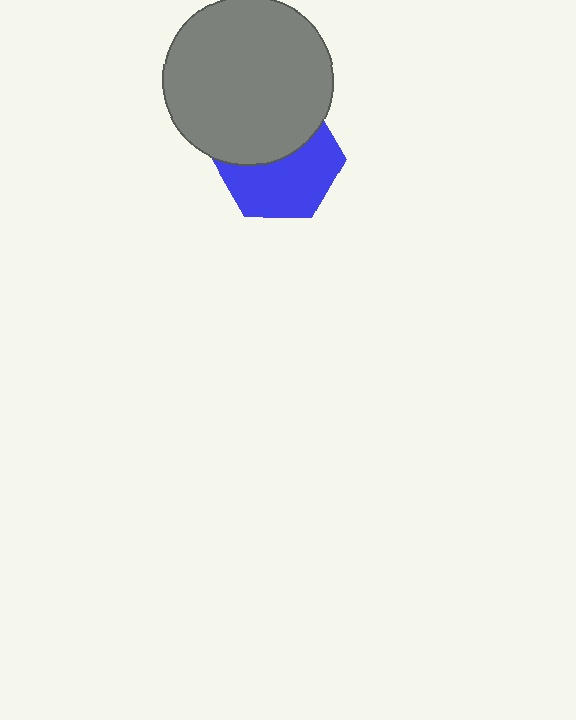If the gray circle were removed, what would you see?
You would see the complete blue hexagon.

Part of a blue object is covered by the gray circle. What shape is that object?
It is a hexagon.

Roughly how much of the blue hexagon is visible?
About half of it is visible (roughly 55%).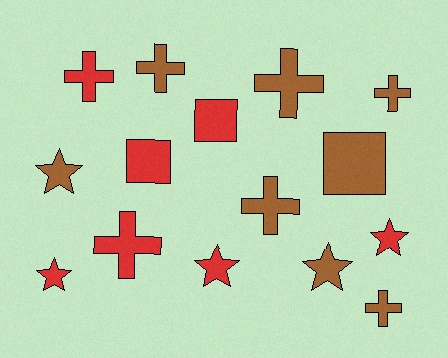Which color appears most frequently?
Brown, with 8 objects.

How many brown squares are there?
There is 1 brown square.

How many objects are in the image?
There are 15 objects.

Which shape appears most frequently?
Cross, with 7 objects.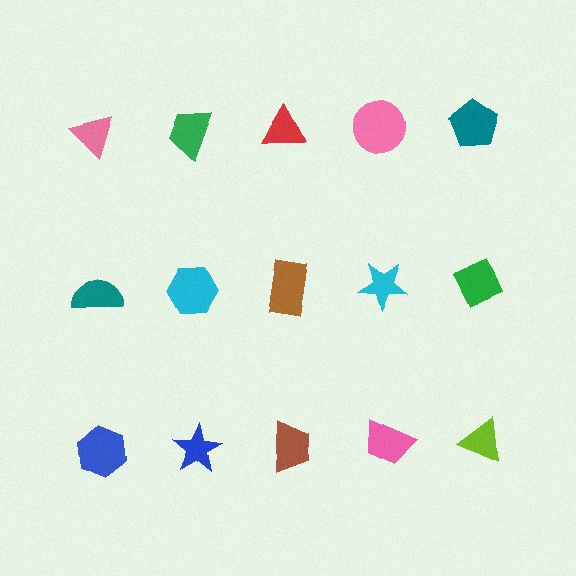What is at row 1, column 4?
A pink circle.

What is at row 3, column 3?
A brown trapezoid.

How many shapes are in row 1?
5 shapes.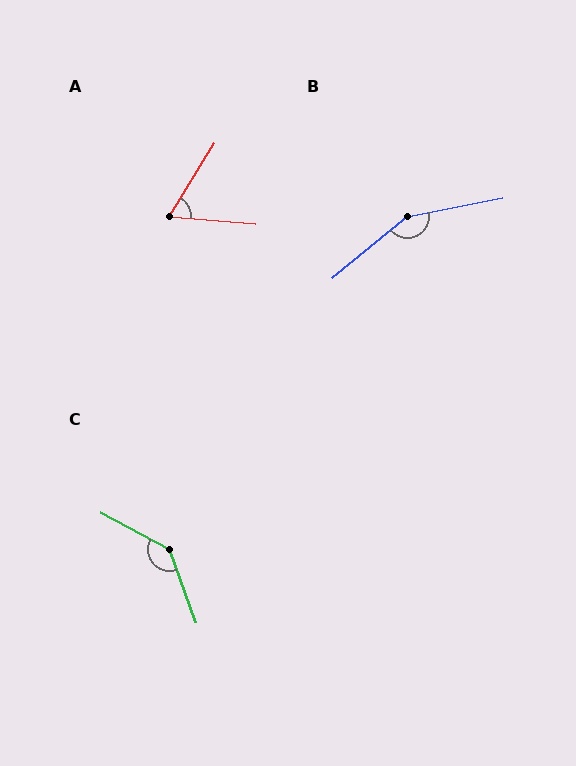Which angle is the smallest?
A, at approximately 63 degrees.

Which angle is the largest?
B, at approximately 152 degrees.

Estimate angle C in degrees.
Approximately 138 degrees.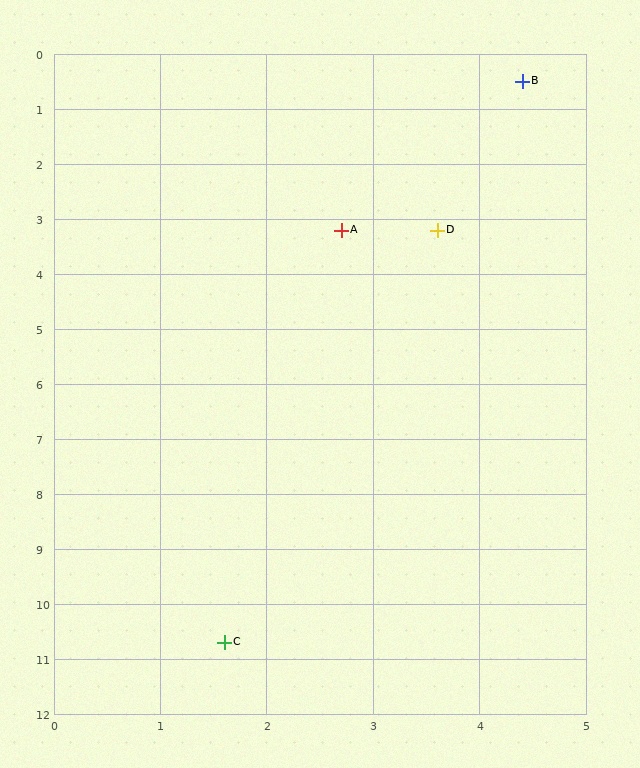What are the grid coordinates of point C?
Point C is at approximately (1.6, 10.7).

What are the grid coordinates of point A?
Point A is at approximately (2.7, 3.2).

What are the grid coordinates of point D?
Point D is at approximately (3.6, 3.2).